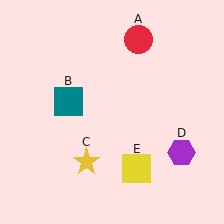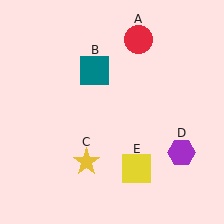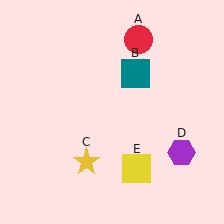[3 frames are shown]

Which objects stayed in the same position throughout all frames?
Red circle (object A) and yellow star (object C) and purple hexagon (object D) and yellow square (object E) remained stationary.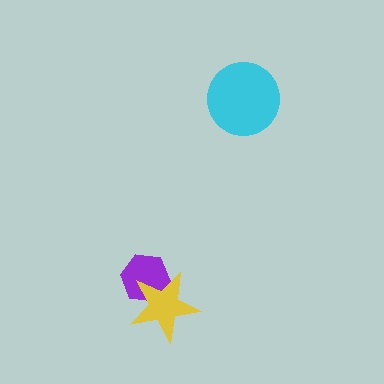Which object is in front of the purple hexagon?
The yellow star is in front of the purple hexagon.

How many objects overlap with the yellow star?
1 object overlaps with the yellow star.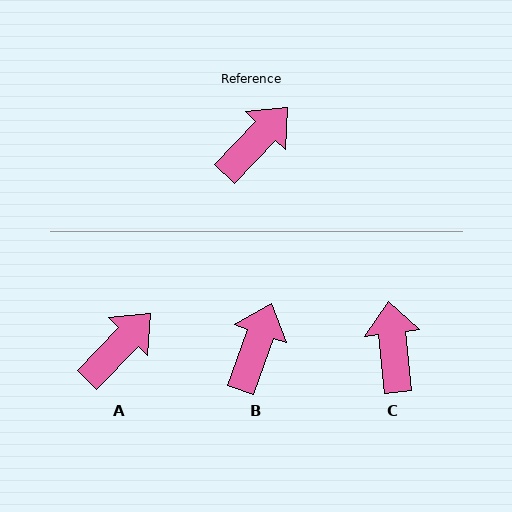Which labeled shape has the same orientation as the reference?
A.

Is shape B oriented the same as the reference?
No, it is off by about 24 degrees.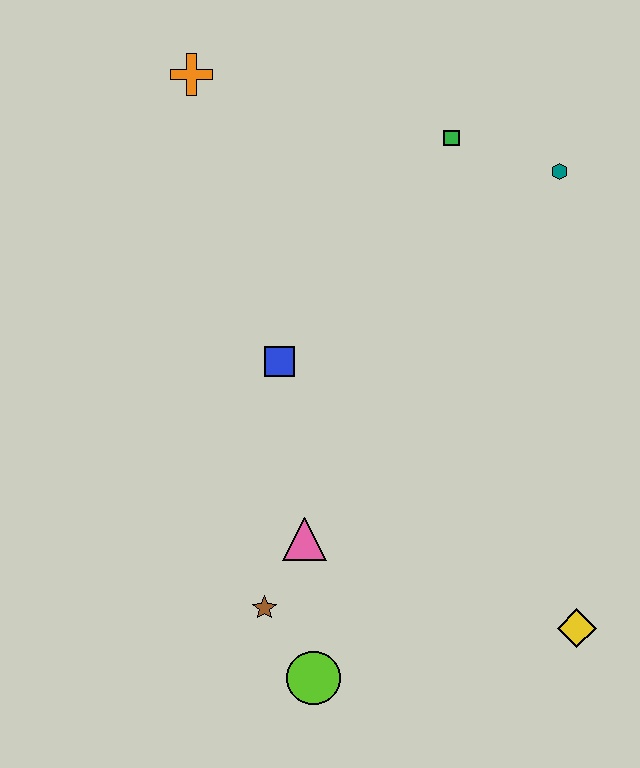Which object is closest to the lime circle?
The brown star is closest to the lime circle.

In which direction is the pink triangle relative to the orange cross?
The pink triangle is below the orange cross.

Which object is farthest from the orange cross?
The yellow diamond is farthest from the orange cross.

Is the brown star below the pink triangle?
Yes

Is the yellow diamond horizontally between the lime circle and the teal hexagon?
No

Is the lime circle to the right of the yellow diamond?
No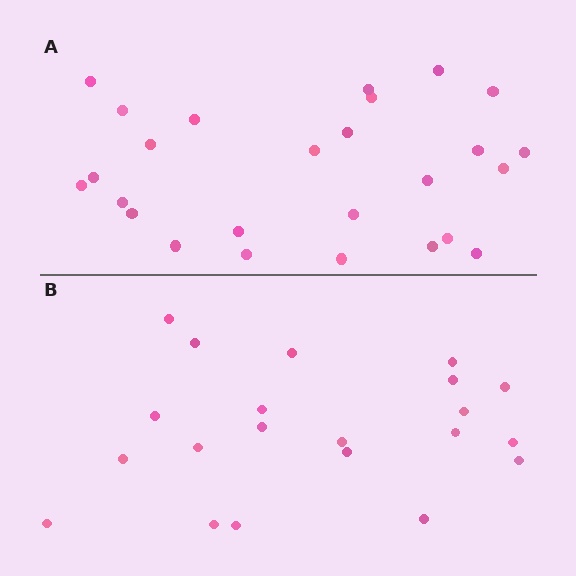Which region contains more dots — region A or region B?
Region A (the top region) has more dots.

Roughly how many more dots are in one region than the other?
Region A has about 5 more dots than region B.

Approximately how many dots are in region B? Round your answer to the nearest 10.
About 20 dots. (The exact count is 21, which rounds to 20.)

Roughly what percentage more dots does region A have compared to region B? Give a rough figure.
About 25% more.